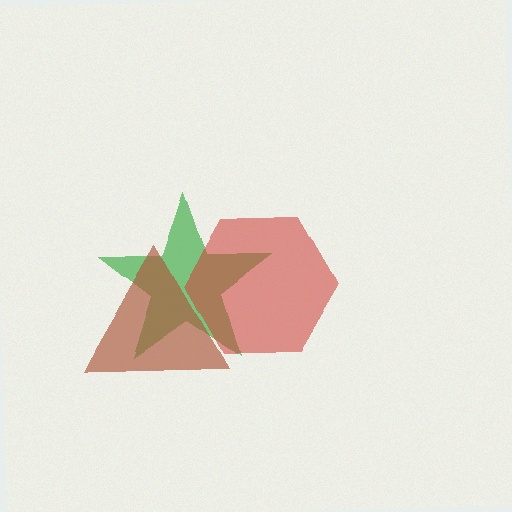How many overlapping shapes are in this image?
There are 3 overlapping shapes in the image.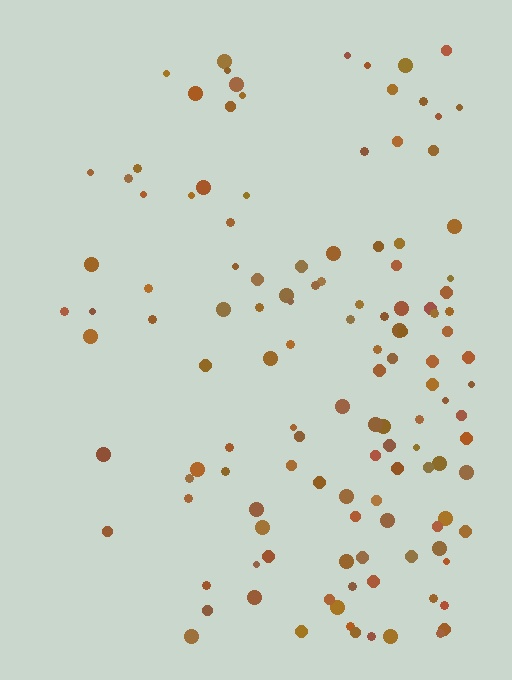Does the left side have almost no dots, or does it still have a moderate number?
Still a moderate number, just noticeably fewer than the right.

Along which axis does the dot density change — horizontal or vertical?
Horizontal.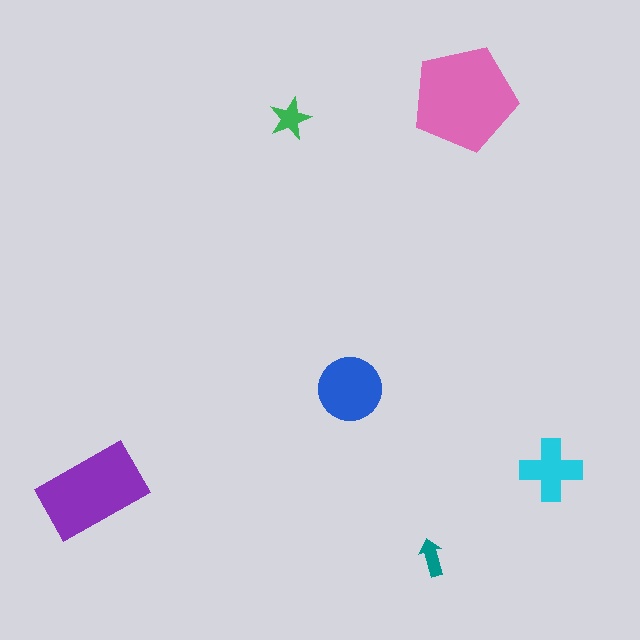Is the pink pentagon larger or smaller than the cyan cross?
Larger.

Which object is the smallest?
The teal arrow.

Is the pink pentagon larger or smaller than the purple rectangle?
Larger.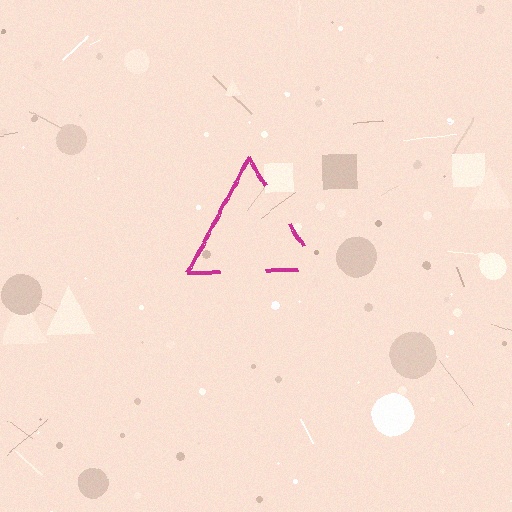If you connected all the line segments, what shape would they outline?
They would outline a triangle.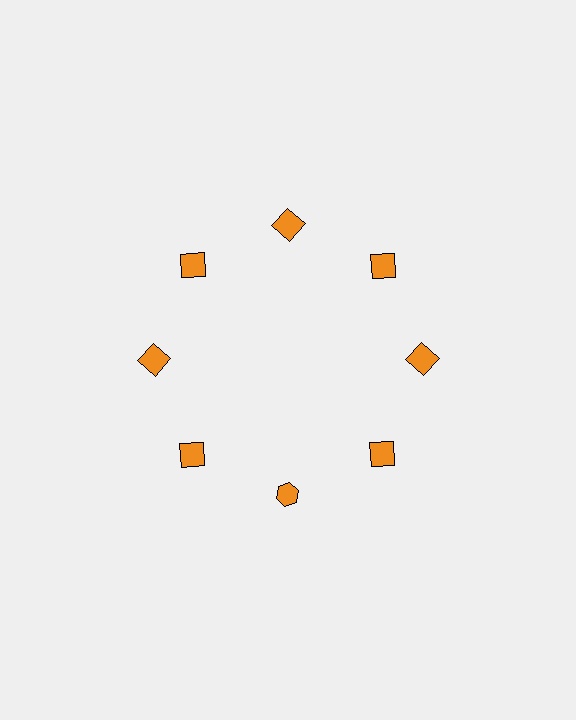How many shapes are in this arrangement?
There are 8 shapes arranged in a ring pattern.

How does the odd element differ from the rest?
It has a different shape: hexagon instead of square.